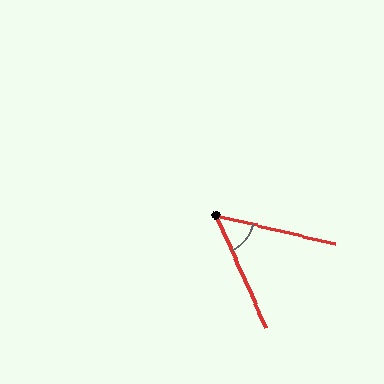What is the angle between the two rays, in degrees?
Approximately 53 degrees.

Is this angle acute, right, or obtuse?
It is acute.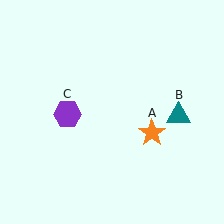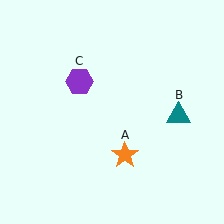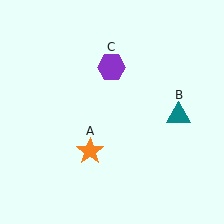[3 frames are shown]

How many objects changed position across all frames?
2 objects changed position: orange star (object A), purple hexagon (object C).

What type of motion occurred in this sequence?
The orange star (object A), purple hexagon (object C) rotated clockwise around the center of the scene.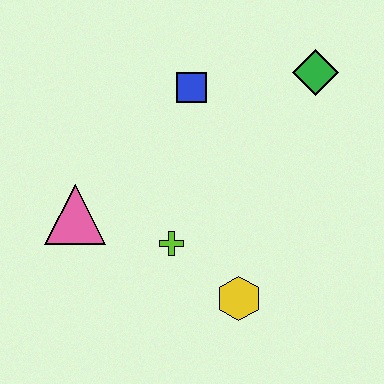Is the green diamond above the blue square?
Yes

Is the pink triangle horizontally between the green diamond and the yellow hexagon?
No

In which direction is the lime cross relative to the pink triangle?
The lime cross is to the right of the pink triangle.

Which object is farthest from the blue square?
The yellow hexagon is farthest from the blue square.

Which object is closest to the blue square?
The green diamond is closest to the blue square.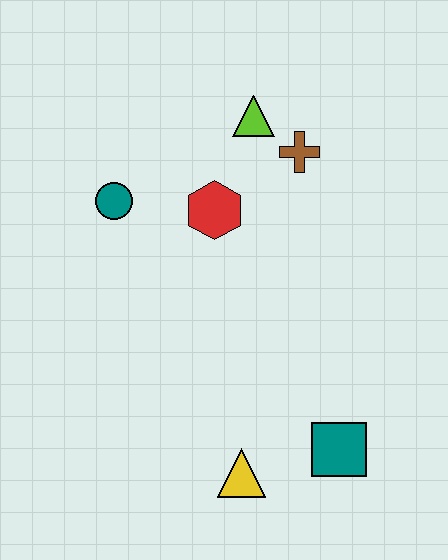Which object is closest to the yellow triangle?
The teal square is closest to the yellow triangle.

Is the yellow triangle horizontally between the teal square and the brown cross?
No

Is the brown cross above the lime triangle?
No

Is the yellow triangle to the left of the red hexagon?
No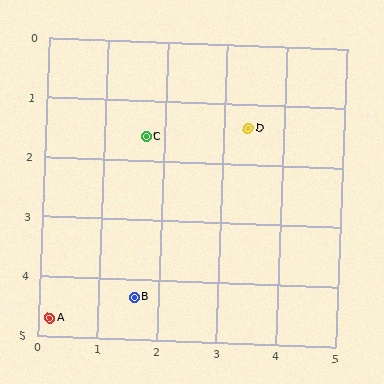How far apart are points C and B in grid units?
Points C and B are about 2.7 grid units apart.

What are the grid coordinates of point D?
Point D is at approximately (3.4, 1.4).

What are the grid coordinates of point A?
Point A is at approximately (0.2, 4.7).